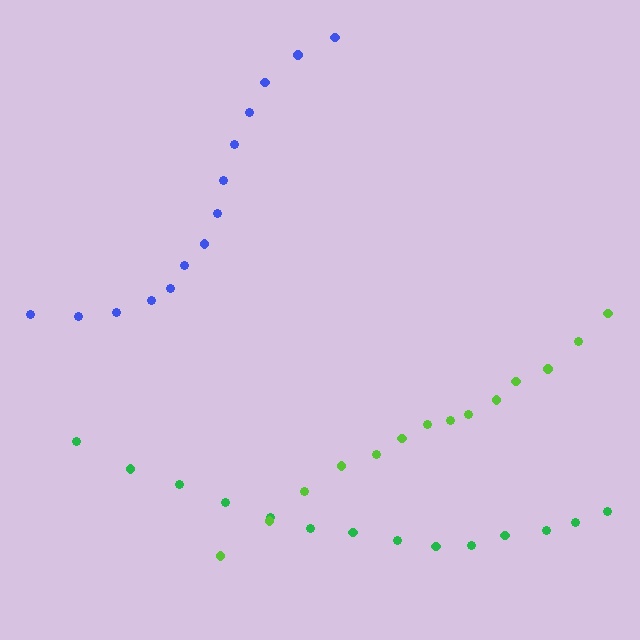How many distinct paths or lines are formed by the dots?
There are 3 distinct paths.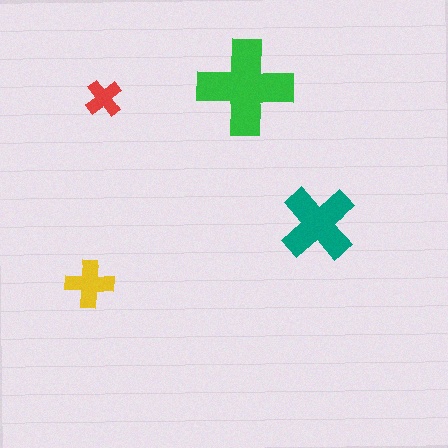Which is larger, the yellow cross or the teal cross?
The teal one.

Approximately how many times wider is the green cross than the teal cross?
About 1.5 times wider.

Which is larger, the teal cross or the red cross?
The teal one.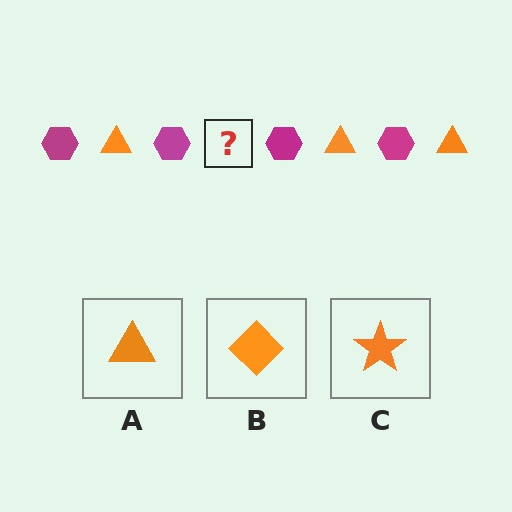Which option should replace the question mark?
Option A.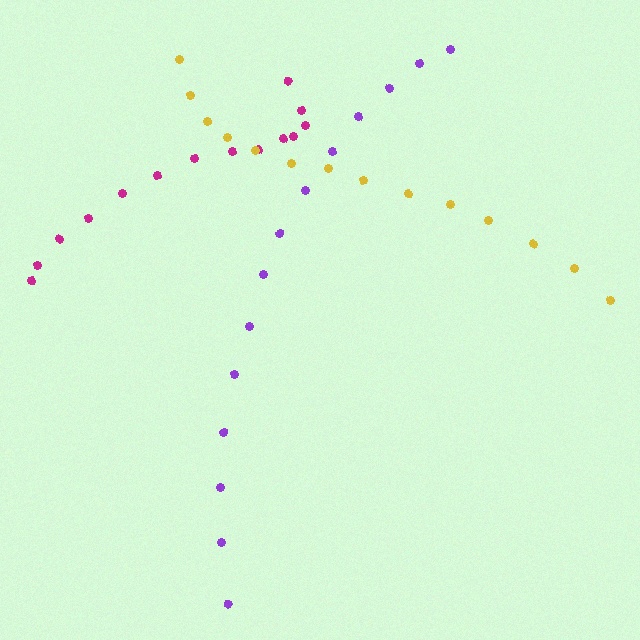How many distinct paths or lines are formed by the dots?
There are 3 distinct paths.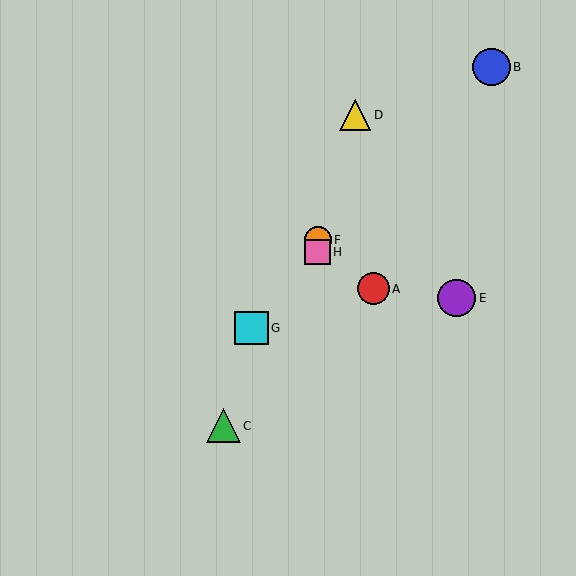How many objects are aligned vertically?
2 objects (F, H) are aligned vertically.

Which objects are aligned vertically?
Objects F, H are aligned vertically.